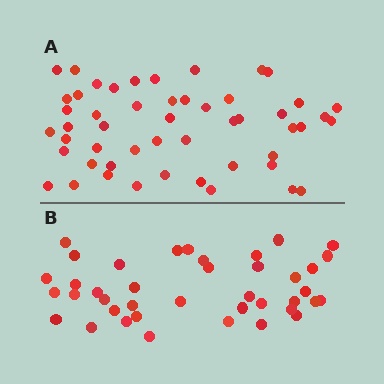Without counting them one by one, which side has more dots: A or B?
Region A (the top region) has more dots.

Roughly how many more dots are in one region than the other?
Region A has roughly 12 or so more dots than region B.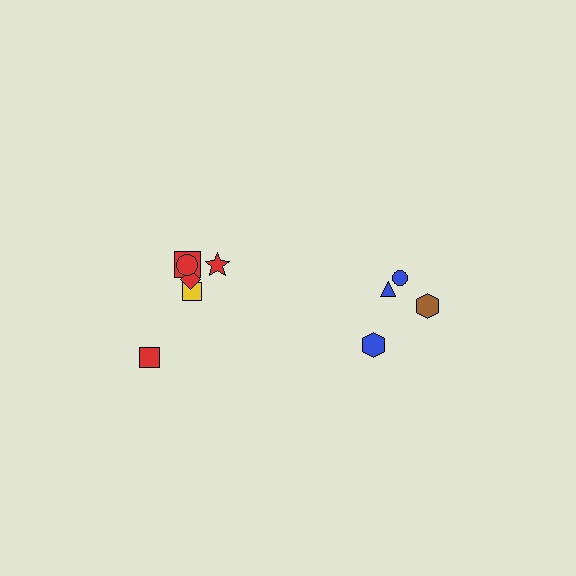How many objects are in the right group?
There are 4 objects.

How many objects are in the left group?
There are 6 objects.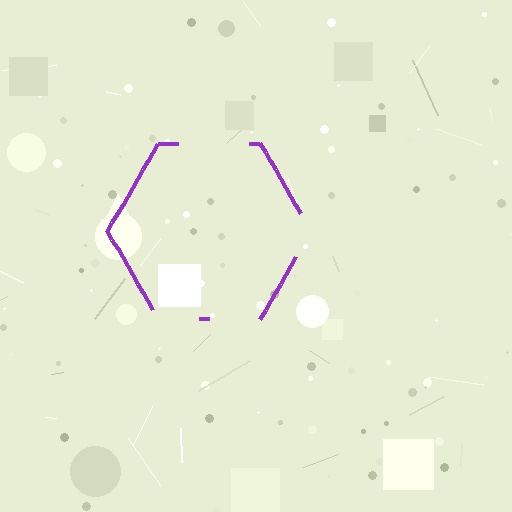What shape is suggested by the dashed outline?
The dashed outline suggests a hexagon.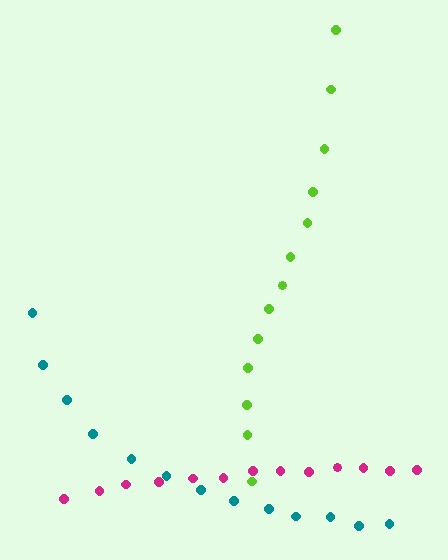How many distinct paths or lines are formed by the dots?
There are 3 distinct paths.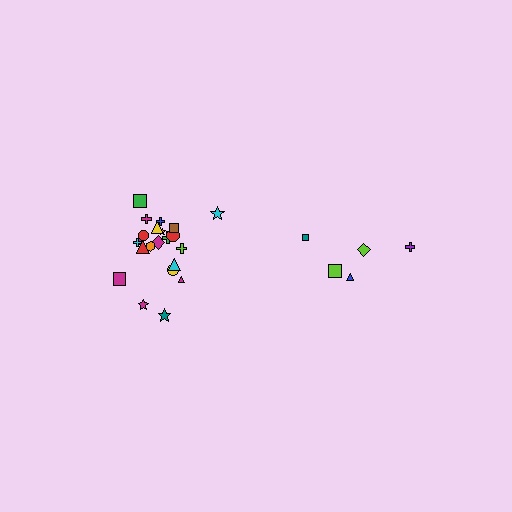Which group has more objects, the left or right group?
The left group.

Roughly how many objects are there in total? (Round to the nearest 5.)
Roughly 25 objects in total.